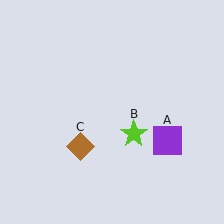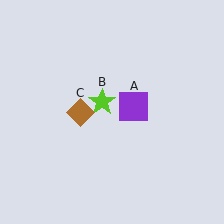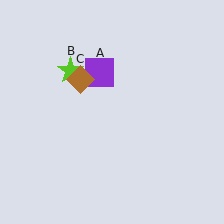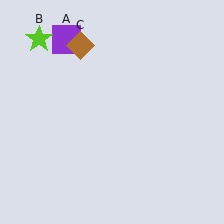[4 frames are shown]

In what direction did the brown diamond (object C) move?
The brown diamond (object C) moved up.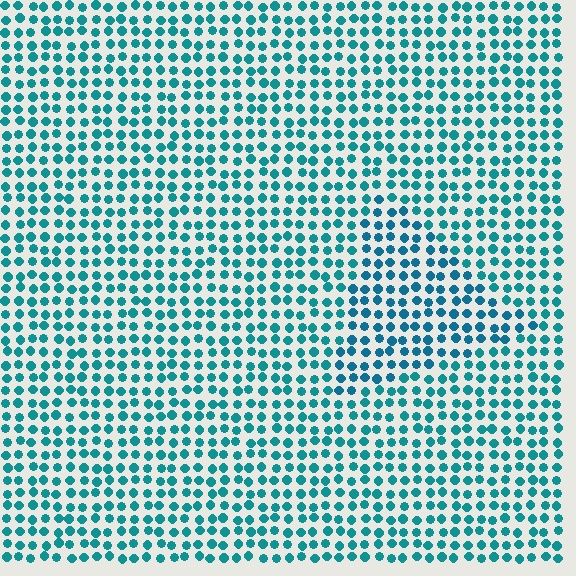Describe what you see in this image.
The image is filled with small teal elements in a uniform arrangement. A triangle-shaped region is visible where the elements are tinted to a slightly different hue, forming a subtle color boundary.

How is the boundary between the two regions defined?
The boundary is defined purely by a slight shift in hue (about 16 degrees). Spacing, size, and orientation are identical on both sides.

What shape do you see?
I see a triangle.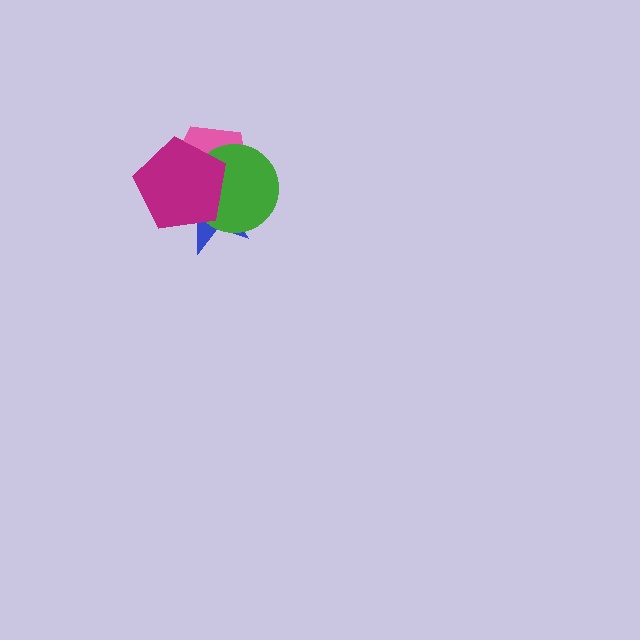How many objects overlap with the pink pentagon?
3 objects overlap with the pink pentagon.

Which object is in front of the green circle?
The magenta pentagon is in front of the green circle.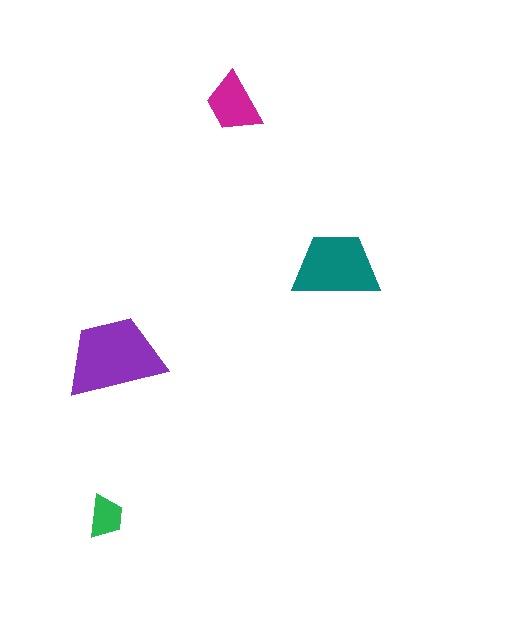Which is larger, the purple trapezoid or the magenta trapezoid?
The purple one.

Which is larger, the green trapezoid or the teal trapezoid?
The teal one.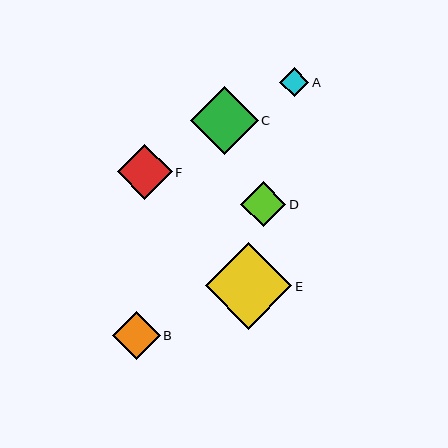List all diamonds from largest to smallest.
From largest to smallest: E, C, F, B, D, A.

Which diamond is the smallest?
Diamond A is the smallest with a size of approximately 29 pixels.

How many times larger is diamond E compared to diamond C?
Diamond E is approximately 1.3 times the size of diamond C.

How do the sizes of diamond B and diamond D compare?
Diamond B and diamond D are approximately the same size.